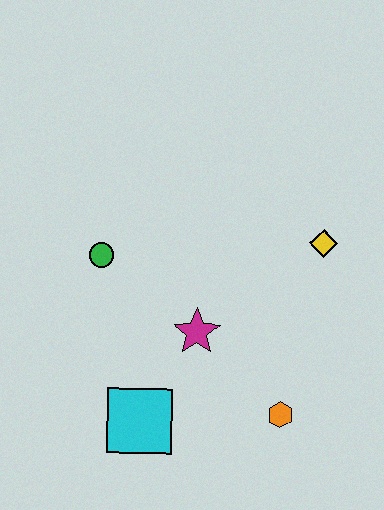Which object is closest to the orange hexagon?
The magenta star is closest to the orange hexagon.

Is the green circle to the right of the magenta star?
No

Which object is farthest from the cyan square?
The yellow diamond is farthest from the cyan square.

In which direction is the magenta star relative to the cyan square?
The magenta star is above the cyan square.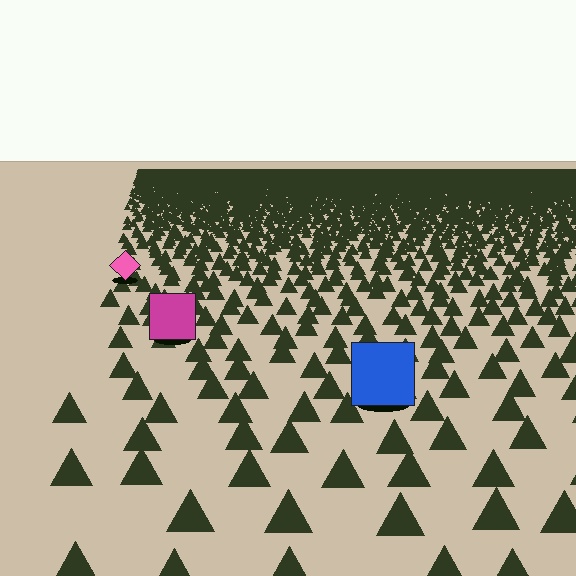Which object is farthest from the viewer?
The pink diamond is farthest from the viewer. It appears smaller and the ground texture around it is denser.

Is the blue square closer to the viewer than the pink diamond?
Yes. The blue square is closer — you can tell from the texture gradient: the ground texture is coarser near it.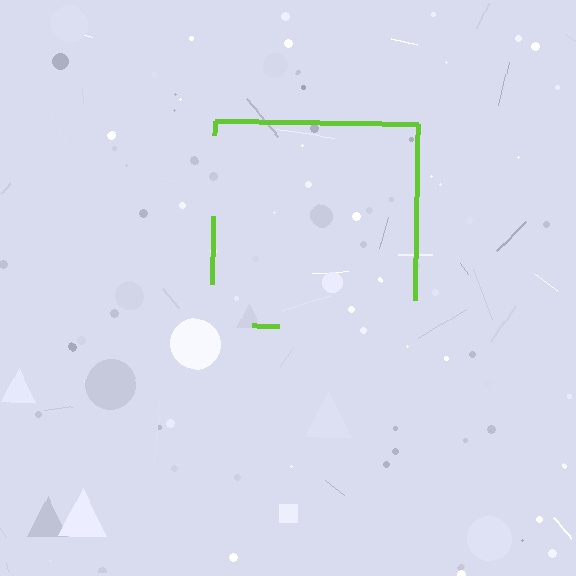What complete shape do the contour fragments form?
The contour fragments form a square.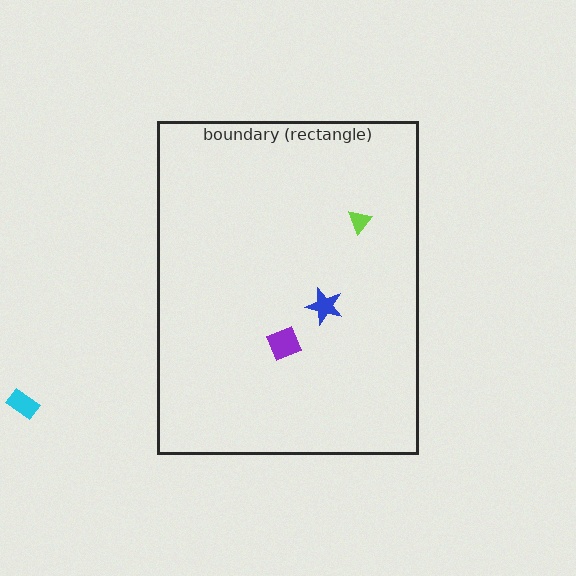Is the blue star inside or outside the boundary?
Inside.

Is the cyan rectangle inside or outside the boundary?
Outside.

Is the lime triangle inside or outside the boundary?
Inside.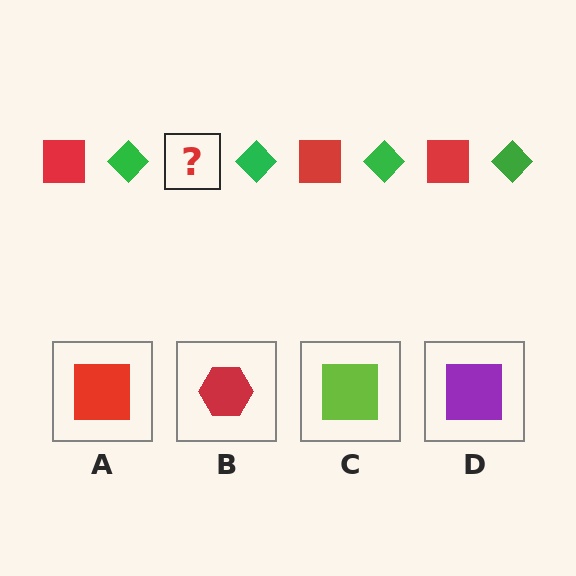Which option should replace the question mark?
Option A.